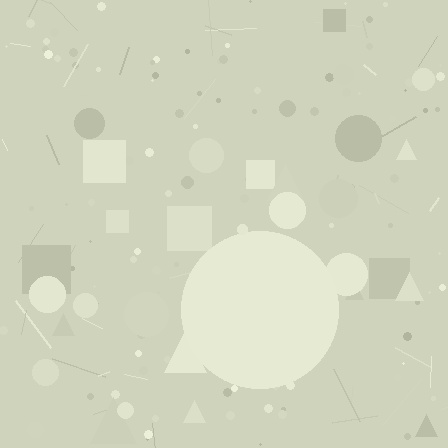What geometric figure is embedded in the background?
A circle is embedded in the background.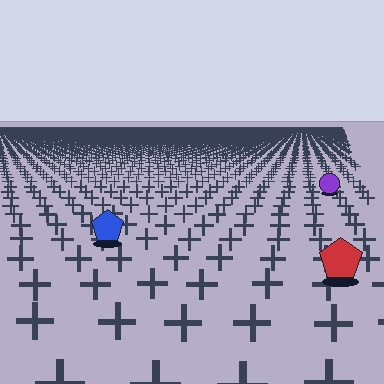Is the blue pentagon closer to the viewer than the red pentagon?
No. The red pentagon is closer — you can tell from the texture gradient: the ground texture is coarser near it.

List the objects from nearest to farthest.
From nearest to farthest: the red pentagon, the blue pentagon, the purple circle.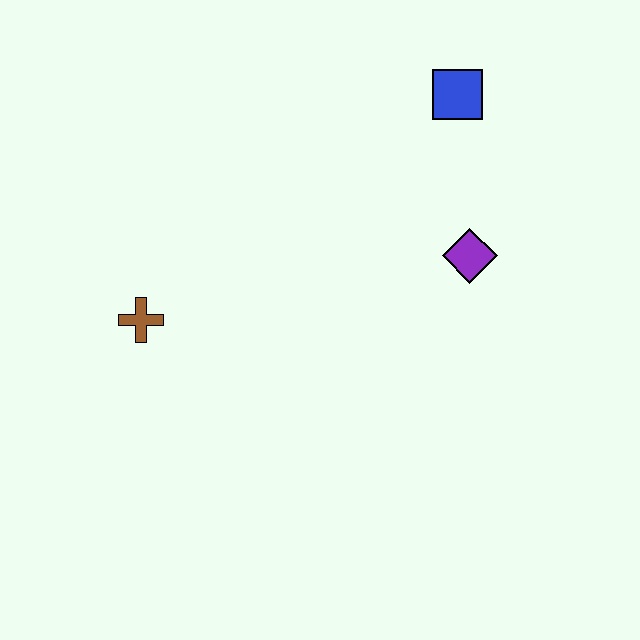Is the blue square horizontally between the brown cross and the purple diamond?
Yes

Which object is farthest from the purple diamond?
The brown cross is farthest from the purple diamond.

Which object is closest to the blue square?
The purple diamond is closest to the blue square.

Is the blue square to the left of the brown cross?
No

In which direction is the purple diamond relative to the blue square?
The purple diamond is below the blue square.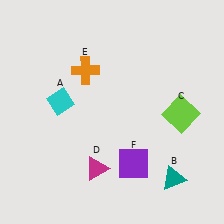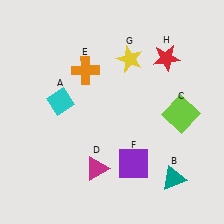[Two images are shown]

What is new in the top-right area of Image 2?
A yellow star (G) was added in the top-right area of Image 2.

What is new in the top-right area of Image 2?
A red star (H) was added in the top-right area of Image 2.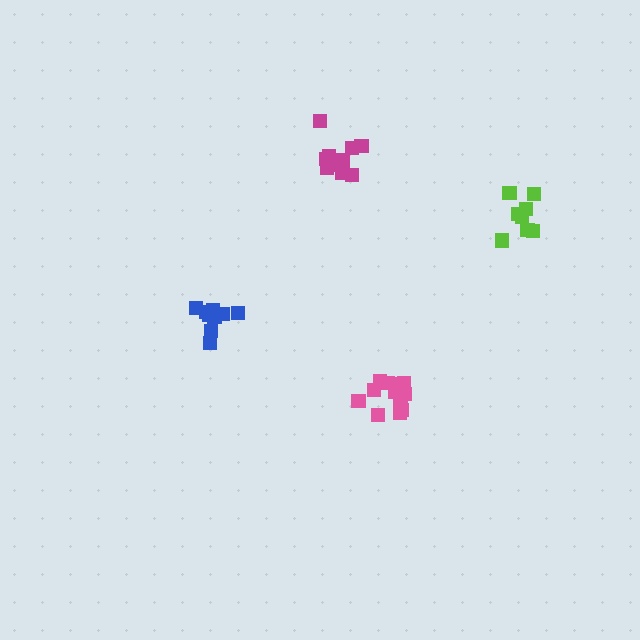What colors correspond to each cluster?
The clusters are colored: blue, pink, magenta, lime.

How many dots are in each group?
Group 1: 9 dots, Group 2: 12 dots, Group 3: 12 dots, Group 4: 8 dots (41 total).